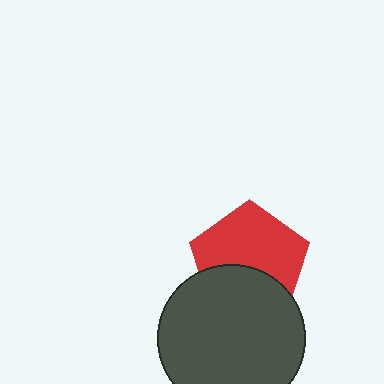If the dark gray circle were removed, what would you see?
You would see the complete red pentagon.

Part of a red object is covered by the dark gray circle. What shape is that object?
It is a pentagon.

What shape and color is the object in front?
The object in front is a dark gray circle.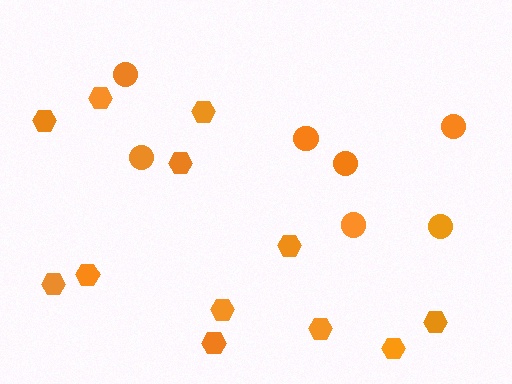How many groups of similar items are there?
There are 2 groups: one group of circles (7) and one group of hexagons (12).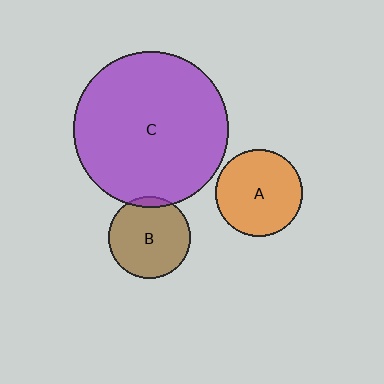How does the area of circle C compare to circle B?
Approximately 3.6 times.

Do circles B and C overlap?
Yes.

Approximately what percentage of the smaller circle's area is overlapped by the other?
Approximately 5%.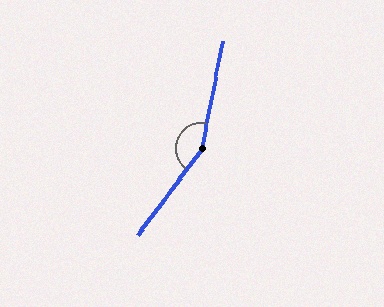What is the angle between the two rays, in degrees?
Approximately 154 degrees.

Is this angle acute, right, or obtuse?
It is obtuse.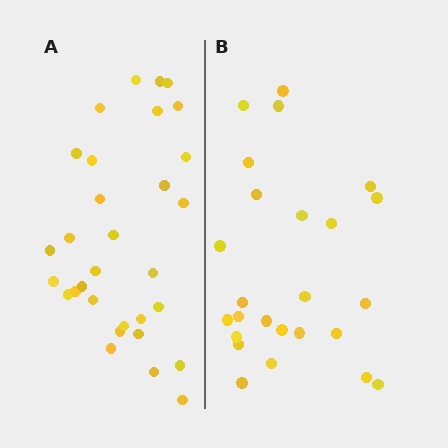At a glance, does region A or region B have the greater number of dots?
Region A (the left region) has more dots.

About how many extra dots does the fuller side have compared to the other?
Region A has about 6 more dots than region B.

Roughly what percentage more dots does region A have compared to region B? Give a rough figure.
About 25% more.